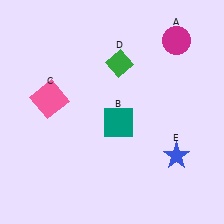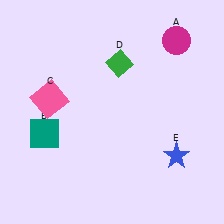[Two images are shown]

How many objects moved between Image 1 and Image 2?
1 object moved between the two images.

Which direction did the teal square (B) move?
The teal square (B) moved left.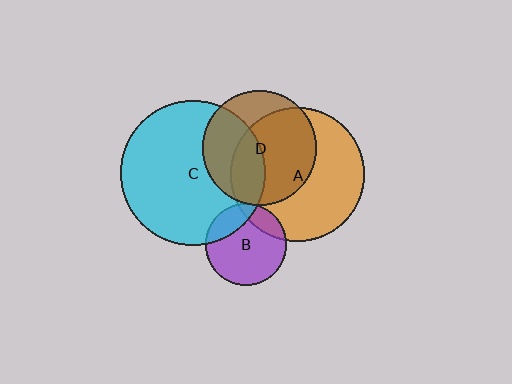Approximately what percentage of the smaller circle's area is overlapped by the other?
Approximately 5%.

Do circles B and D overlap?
Yes.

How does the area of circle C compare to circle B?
Approximately 3.1 times.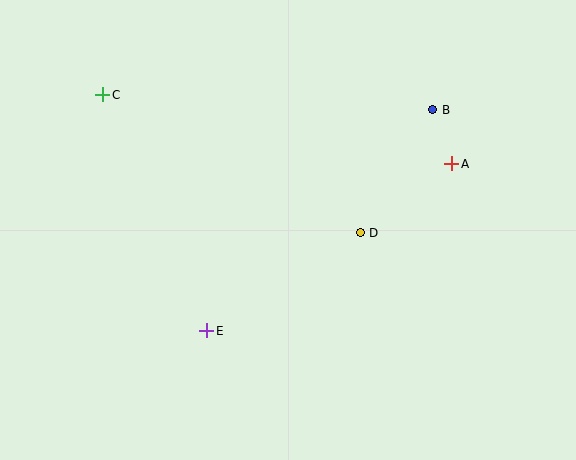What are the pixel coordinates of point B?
Point B is at (433, 110).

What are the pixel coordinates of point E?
Point E is at (207, 331).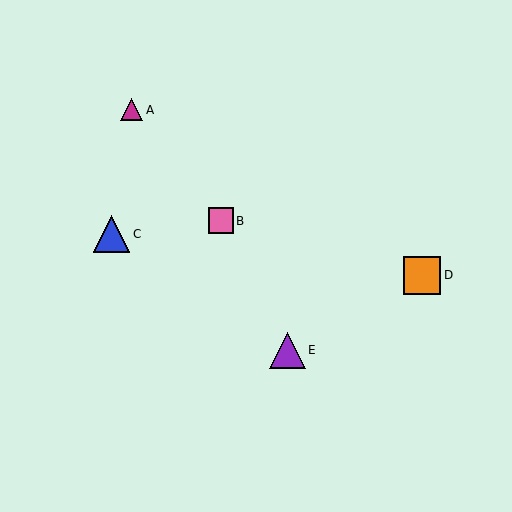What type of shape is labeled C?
Shape C is a blue triangle.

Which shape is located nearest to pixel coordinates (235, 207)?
The pink square (labeled B) at (221, 221) is nearest to that location.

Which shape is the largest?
The orange square (labeled D) is the largest.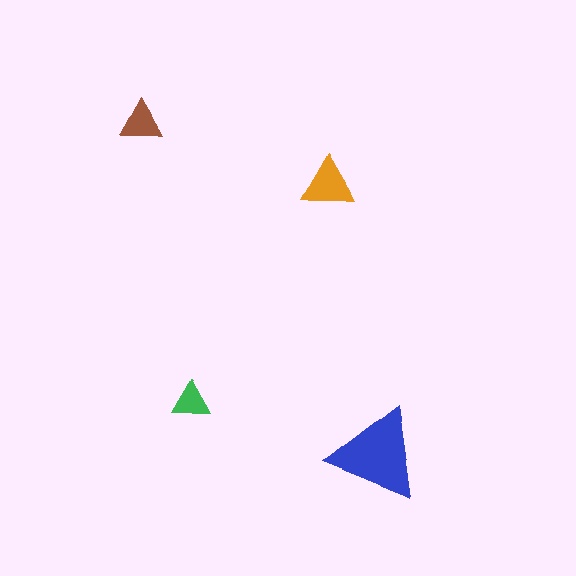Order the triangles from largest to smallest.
the blue one, the orange one, the brown one, the green one.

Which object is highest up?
The brown triangle is topmost.